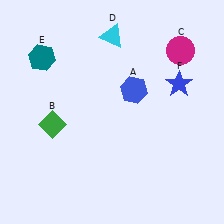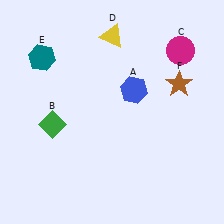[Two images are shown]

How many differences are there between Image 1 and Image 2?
There are 2 differences between the two images.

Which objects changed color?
D changed from cyan to yellow. F changed from blue to brown.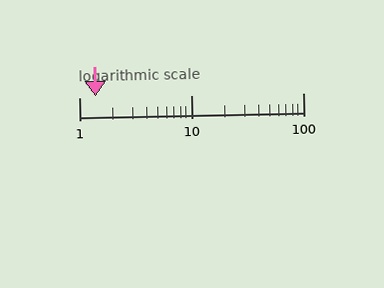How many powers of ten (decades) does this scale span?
The scale spans 2 decades, from 1 to 100.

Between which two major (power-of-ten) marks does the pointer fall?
The pointer is between 1 and 10.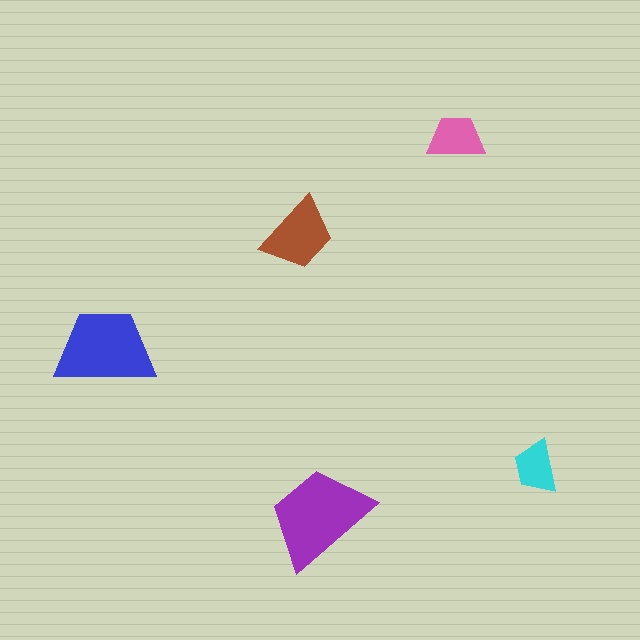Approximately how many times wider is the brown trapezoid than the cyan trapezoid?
About 1.5 times wider.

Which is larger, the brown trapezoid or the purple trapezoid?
The purple one.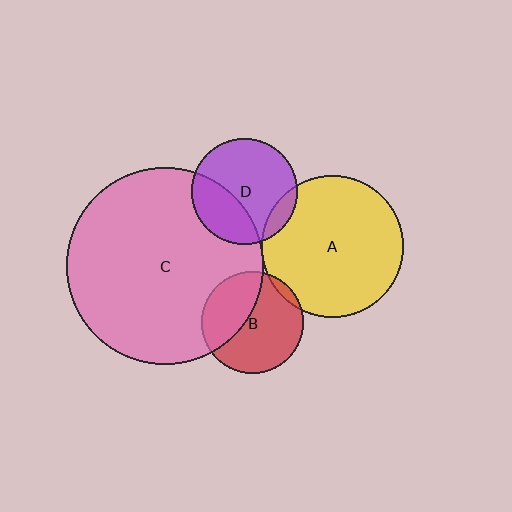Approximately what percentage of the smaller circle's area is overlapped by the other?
Approximately 10%.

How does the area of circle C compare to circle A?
Approximately 1.9 times.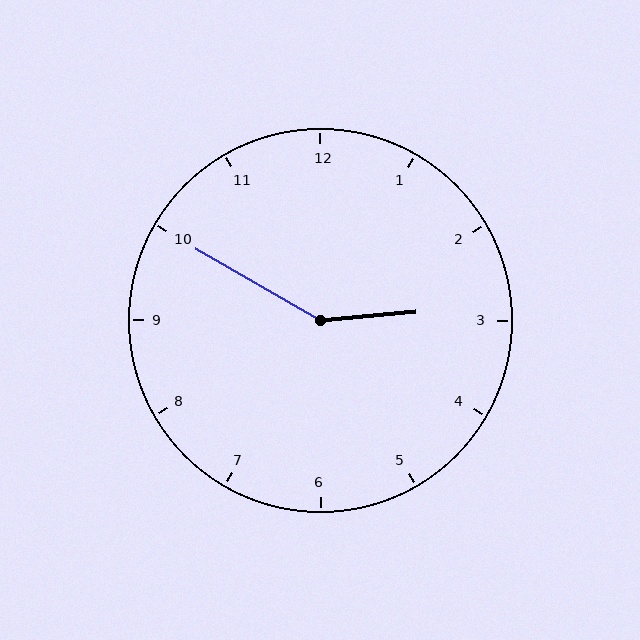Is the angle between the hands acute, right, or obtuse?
It is obtuse.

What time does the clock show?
2:50.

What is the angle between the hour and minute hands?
Approximately 145 degrees.